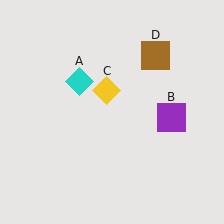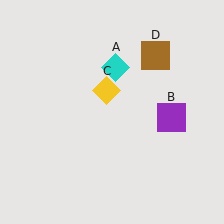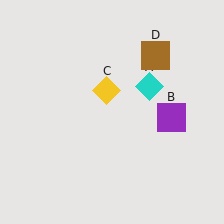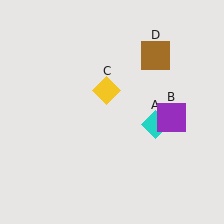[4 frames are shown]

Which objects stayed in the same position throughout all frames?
Purple square (object B) and yellow diamond (object C) and brown square (object D) remained stationary.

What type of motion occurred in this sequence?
The cyan diamond (object A) rotated clockwise around the center of the scene.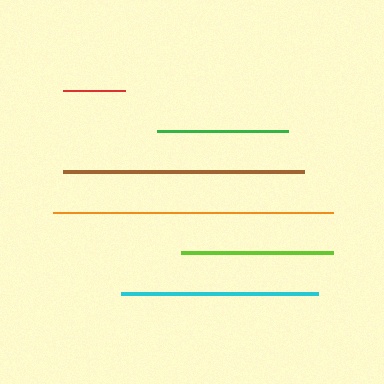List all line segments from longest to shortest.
From longest to shortest: orange, brown, cyan, lime, green, red.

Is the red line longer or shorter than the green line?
The green line is longer than the red line.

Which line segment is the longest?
The orange line is the longest at approximately 280 pixels.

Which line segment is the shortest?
The red line is the shortest at approximately 62 pixels.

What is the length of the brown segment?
The brown segment is approximately 241 pixels long.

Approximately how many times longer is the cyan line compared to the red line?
The cyan line is approximately 3.2 times the length of the red line.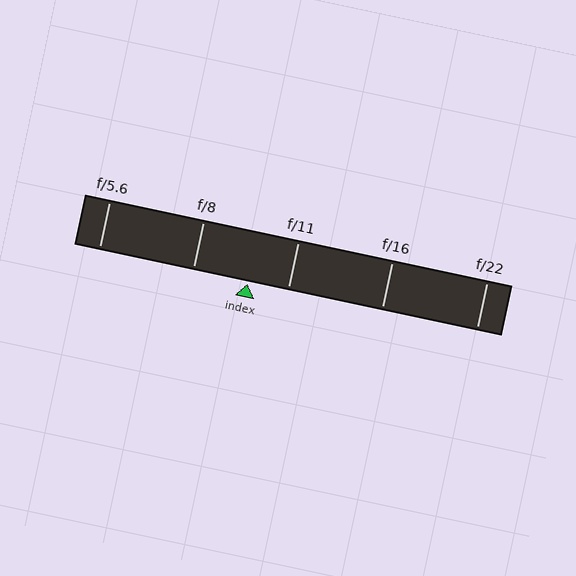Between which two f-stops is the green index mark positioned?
The index mark is between f/8 and f/11.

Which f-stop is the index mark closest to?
The index mark is closest to f/11.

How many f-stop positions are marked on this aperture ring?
There are 5 f-stop positions marked.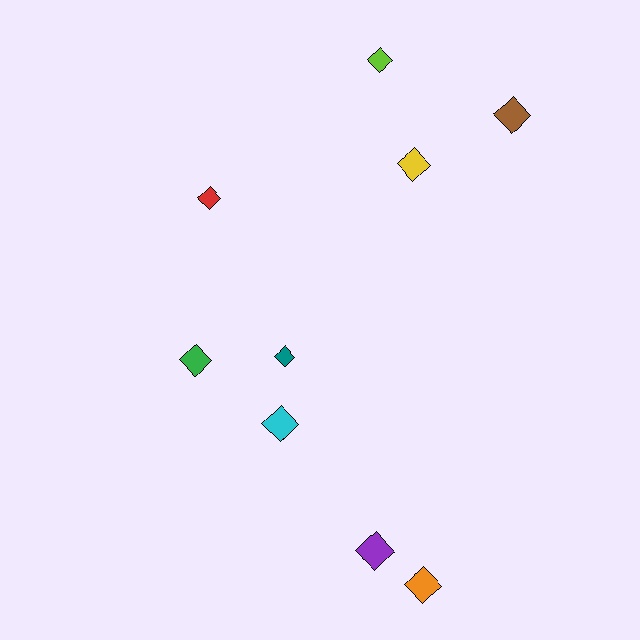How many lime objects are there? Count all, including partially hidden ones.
There is 1 lime object.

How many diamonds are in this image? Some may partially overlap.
There are 9 diamonds.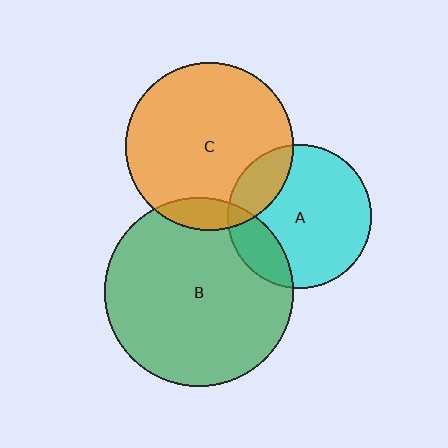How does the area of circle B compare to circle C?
Approximately 1.3 times.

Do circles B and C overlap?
Yes.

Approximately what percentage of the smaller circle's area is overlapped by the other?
Approximately 10%.